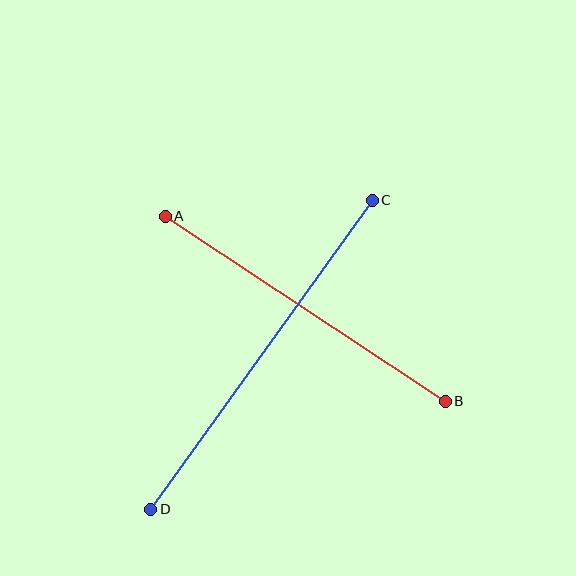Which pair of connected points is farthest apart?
Points C and D are farthest apart.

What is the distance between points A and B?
The distance is approximately 336 pixels.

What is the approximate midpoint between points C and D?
The midpoint is at approximately (262, 355) pixels.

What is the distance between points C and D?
The distance is approximately 380 pixels.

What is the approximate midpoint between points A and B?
The midpoint is at approximately (305, 309) pixels.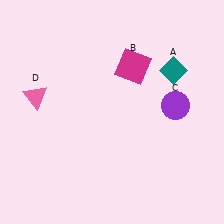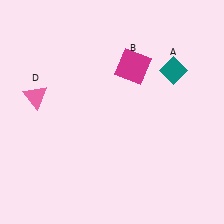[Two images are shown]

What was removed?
The purple circle (C) was removed in Image 2.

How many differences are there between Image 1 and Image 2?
There is 1 difference between the two images.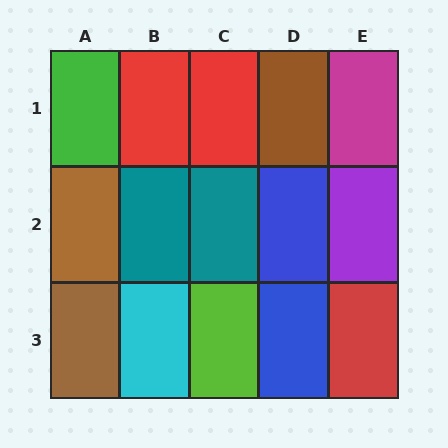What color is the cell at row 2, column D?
Blue.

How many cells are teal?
2 cells are teal.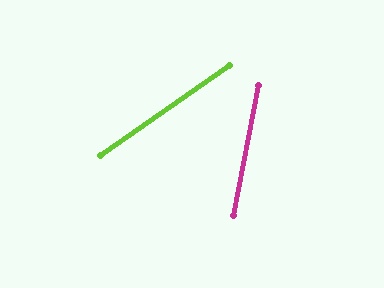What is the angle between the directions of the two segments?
Approximately 44 degrees.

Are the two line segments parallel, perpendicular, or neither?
Neither parallel nor perpendicular — they differ by about 44°.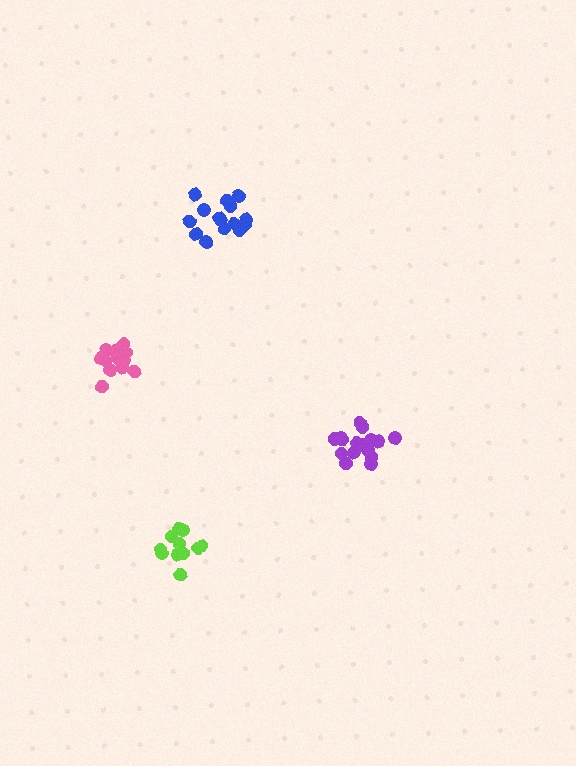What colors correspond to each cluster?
The clusters are colored: purple, pink, blue, lime.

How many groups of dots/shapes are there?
There are 4 groups.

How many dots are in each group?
Group 1: 16 dots, Group 2: 14 dots, Group 3: 16 dots, Group 4: 11 dots (57 total).